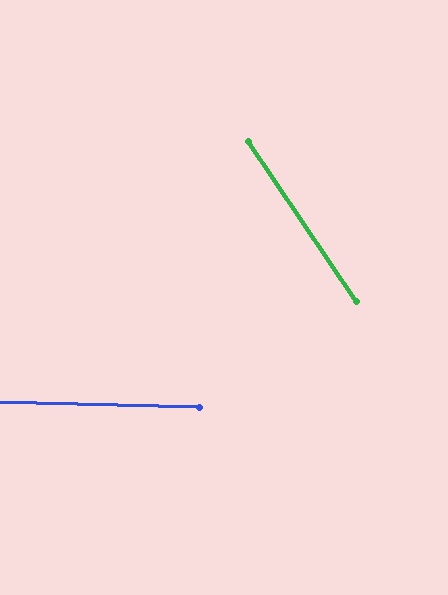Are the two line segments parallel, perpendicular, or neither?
Neither parallel nor perpendicular — they differ by about 54°.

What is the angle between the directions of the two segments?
Approximately 54 degrees.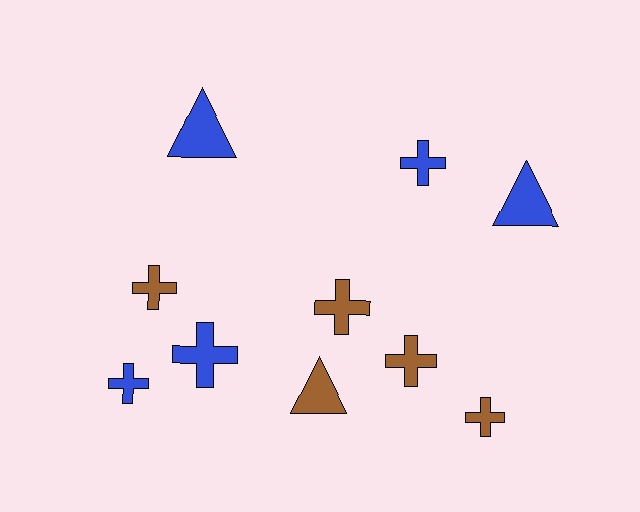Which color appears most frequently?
Brown, with 5 objects.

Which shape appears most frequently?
Cross, with 7 objects.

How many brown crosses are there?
There are 4 brown crosses.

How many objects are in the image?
There are 10 objects.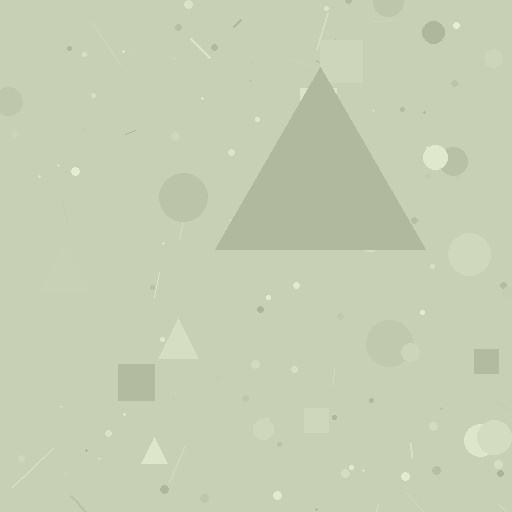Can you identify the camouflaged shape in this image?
The camouflaged shape is a triangle.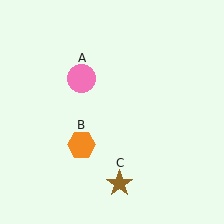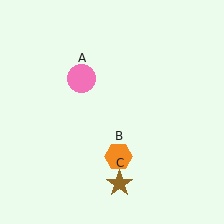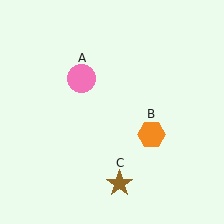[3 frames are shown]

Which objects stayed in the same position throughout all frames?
Pink circle (object A) and brown star (object C) remained stationary.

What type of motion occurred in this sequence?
The orange hexagon (object B) rotated counterclockwise around the center of the scene.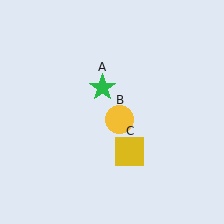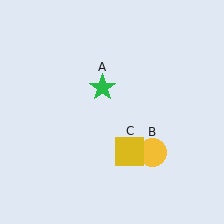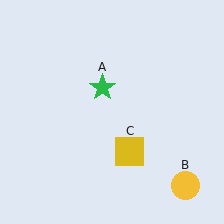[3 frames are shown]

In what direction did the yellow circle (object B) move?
The yellow circle (object B) moved down and to the right.